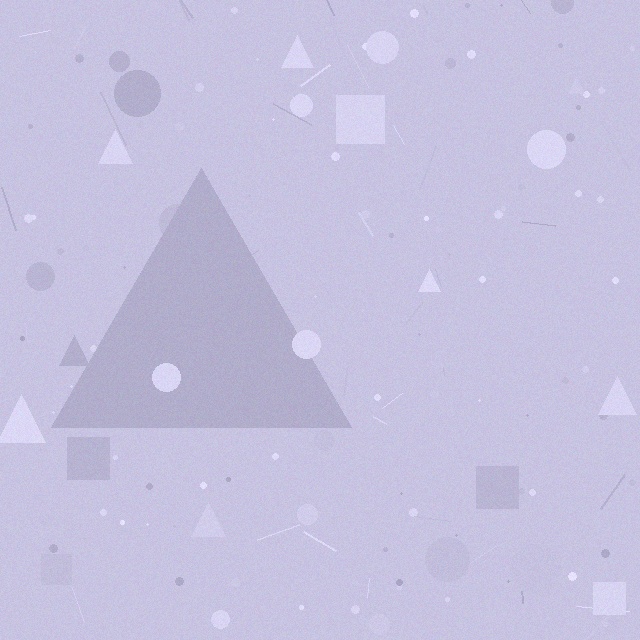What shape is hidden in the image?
A triangle is hidden in the image.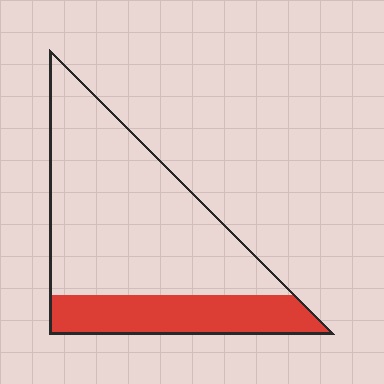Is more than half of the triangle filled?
No.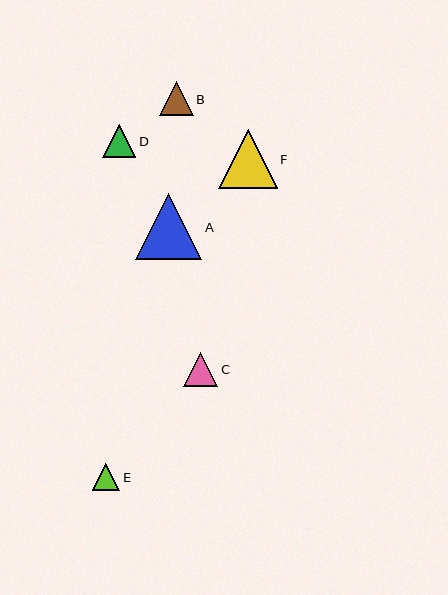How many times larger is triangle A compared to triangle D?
Triangle A is approximately 2.0 times the size of triangle D.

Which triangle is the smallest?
Triangle E is the smallest with a size of approximately 27 pixels.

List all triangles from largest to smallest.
From largest to smallest: A, F, C, B, D, E.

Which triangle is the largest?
Triangle A is the largest with a size of approximately 66 pixels.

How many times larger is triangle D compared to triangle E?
Triangle D is approximately 1.2 times the size of triangle E.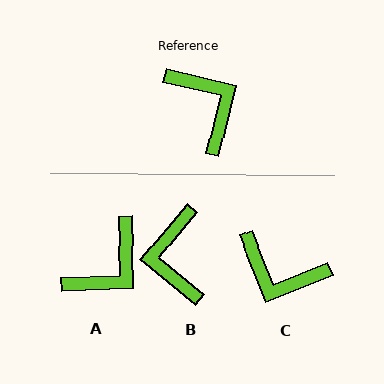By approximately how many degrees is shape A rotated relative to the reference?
Approximately 74 degrees clockwise.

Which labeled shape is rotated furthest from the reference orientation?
B, about 154 degrees away.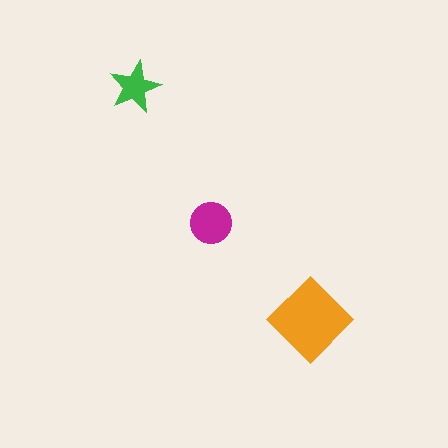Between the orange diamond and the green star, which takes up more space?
The orange diamond.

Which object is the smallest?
The green star.